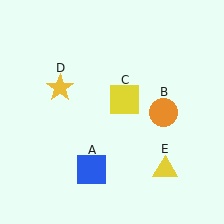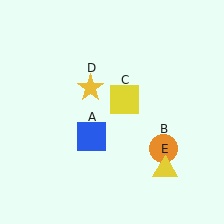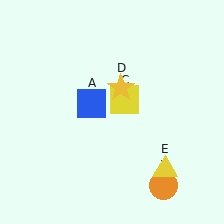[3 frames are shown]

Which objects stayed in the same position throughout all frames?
Yellow square (object C) and yellow triangle (object E) remained stationary.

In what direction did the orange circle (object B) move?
The orange circle (object B) moved down.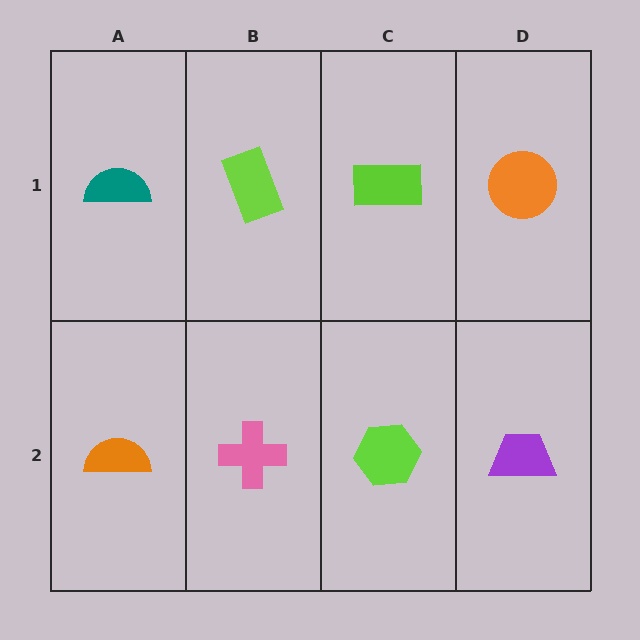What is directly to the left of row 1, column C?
A lime rectangle.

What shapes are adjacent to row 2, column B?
A lime rectangle (row 1, column B), an orange semicircle (row 2, column A), a lime hexagon (row 2, column C).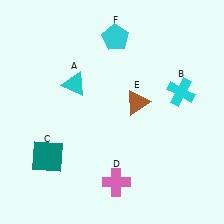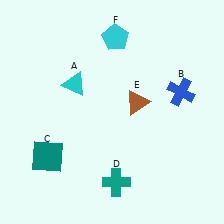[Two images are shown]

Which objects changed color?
B changed from cyan to blue. D changed from pink to teal.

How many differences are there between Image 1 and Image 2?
There are 2 differences between the two images.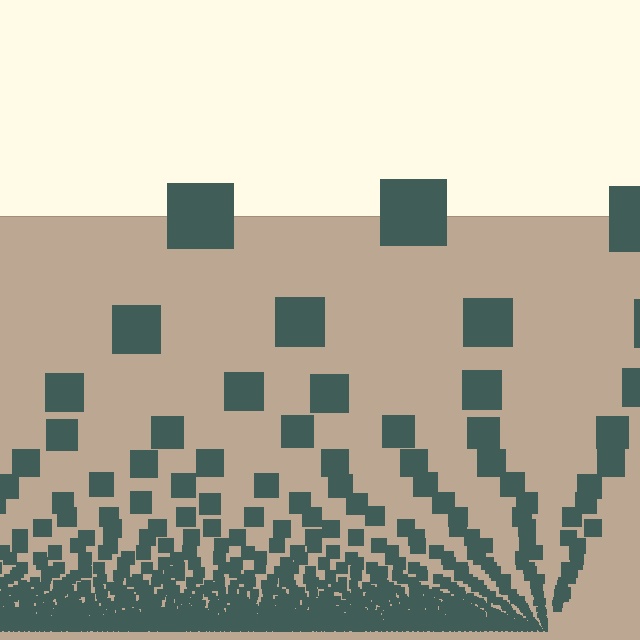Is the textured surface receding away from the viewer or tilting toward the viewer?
The surface appears to tilt toward the viewer. Texture elements get larger and sparser toward the top.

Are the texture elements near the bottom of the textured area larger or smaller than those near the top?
Smaller. The gradient is inverted — elements near the bottom are smaller and denser.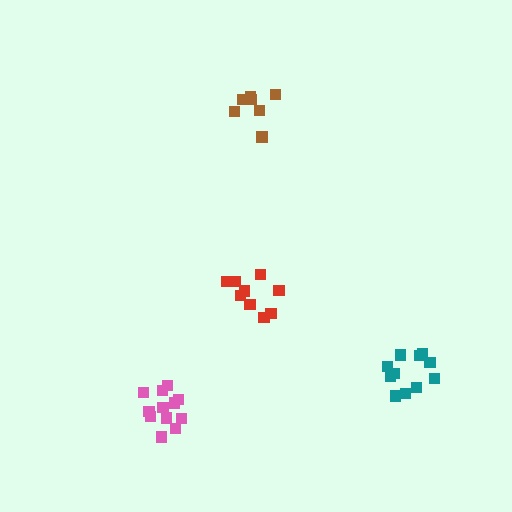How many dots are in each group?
Group 1: 12 dots, Group 2: 7 dots, Group 3: 9 dots, Group 4: 11 dots (39 total).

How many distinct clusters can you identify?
There are 4 distinct clusters.